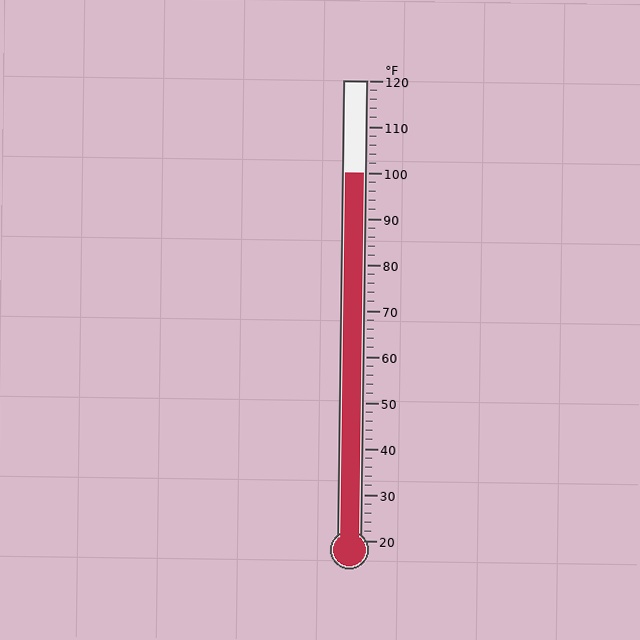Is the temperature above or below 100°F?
The temperature is at 100°F.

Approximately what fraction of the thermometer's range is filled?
The thermometer is filled to approximately 80% of its range.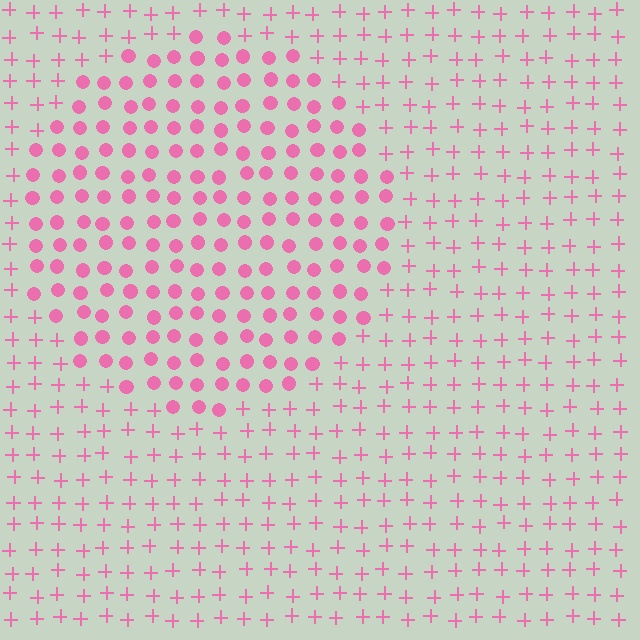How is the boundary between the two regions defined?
The boundary is defined by a change in element shape: circles inside vs. plus signs outside. All elements share the same color and spacing.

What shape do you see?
I see a circle.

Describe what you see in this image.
The image is filled with small pink elements arranged in a uniform grid. A circle-shaped region contains circles, while the surrounding area contains plus signs. The boundary is defined purely by the change in element shape.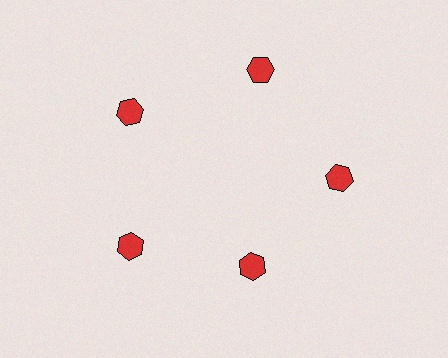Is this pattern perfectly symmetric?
No. The 5 red hexagons are arranged in a ring, but one element near the 5 o'clock position is pulled inward toward the center, breaking the 5-fold rotational symmetry.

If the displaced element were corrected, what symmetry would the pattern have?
It would have 5-fold rotational symmetry — the pattern would map onto itself every 72 degrees.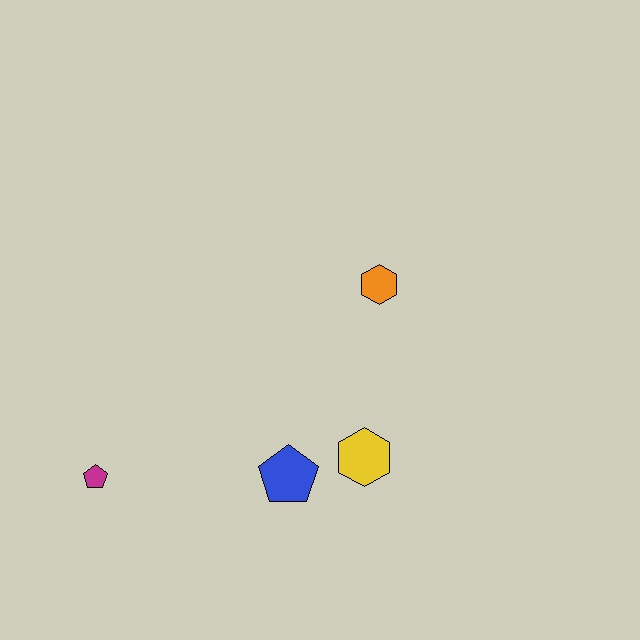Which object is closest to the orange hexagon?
The yellow hexagon is closest to the orange hexagon.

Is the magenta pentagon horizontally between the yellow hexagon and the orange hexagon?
No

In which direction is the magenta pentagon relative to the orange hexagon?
The magenta pentagon is to the left of the orange hexagon.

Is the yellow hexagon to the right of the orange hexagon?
No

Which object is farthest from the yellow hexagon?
The magenta pentagon is farthest from the yellow hexagon.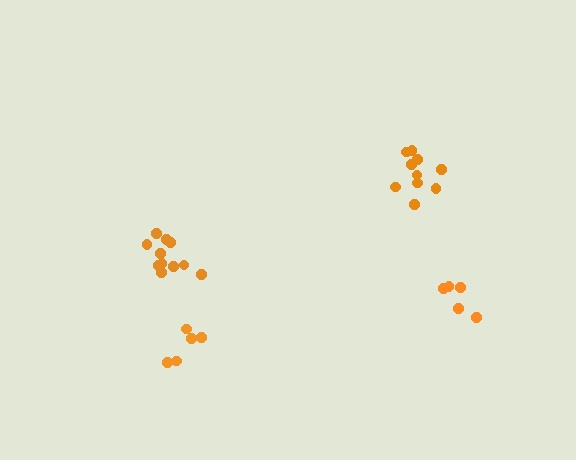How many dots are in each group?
Group 1: 11 dots, Group 2: 5 dots, Group 3: 5 dots, Group 4: 10 dots (31 total).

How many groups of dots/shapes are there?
There are 4 groups.